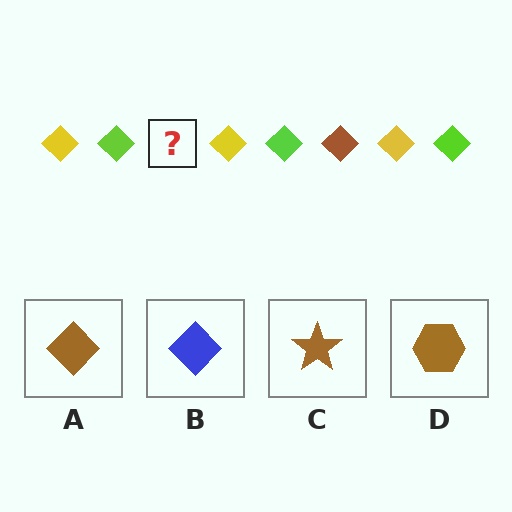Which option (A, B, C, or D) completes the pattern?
A.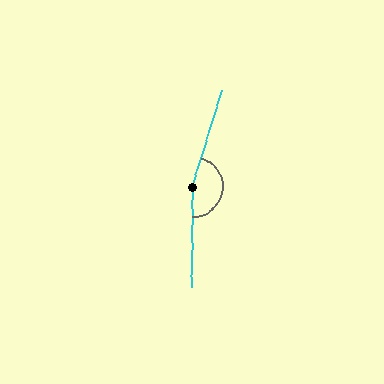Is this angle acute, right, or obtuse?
It is obtuse.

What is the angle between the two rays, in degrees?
Approximately 163 degrees.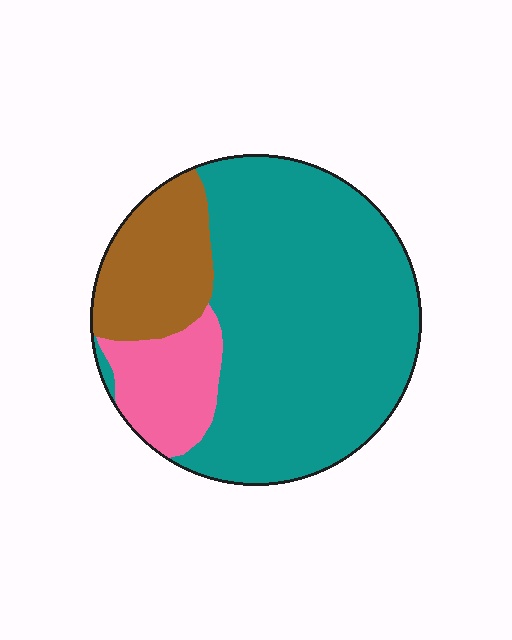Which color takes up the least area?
Pink, at roughly 15%.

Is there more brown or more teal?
Teal.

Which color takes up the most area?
Teal, at roughly 70%.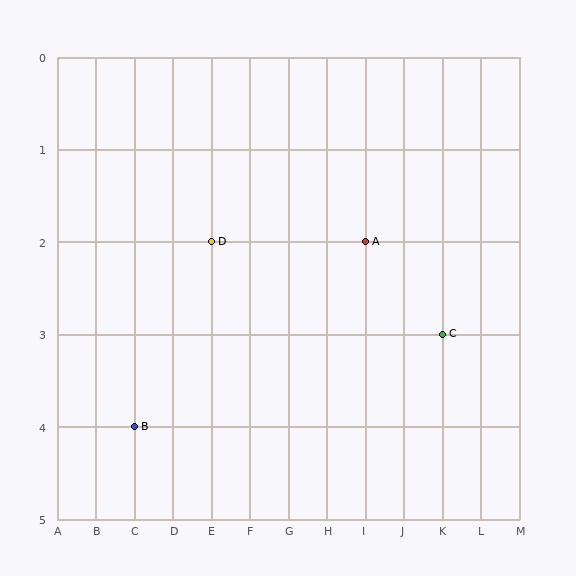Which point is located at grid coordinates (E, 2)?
Point D is at (E, 2).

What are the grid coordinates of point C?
Point C is at grid coordinates (K, 3).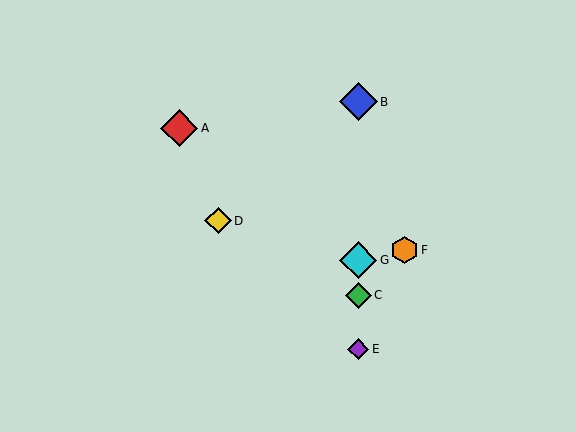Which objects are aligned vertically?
Objects B, C, E, G are aligned vertically.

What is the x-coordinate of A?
Object A is at x≈179.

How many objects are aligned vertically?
4 objects (B, C, E, G) are aligned vertically.